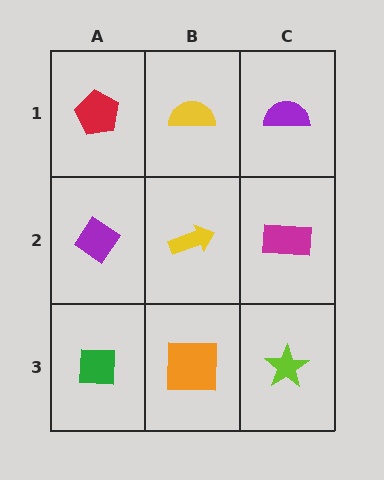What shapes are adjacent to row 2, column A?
A red pentagon (row 1, column A), a green square (row 3, column A), a yellow arrow (row 2, column B).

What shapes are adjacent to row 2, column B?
A yellow semicircle (row 1, column B), an orange square (row 3, column B), a purple diamond (row 2, column A), a magenta rectangle (row 2, column C).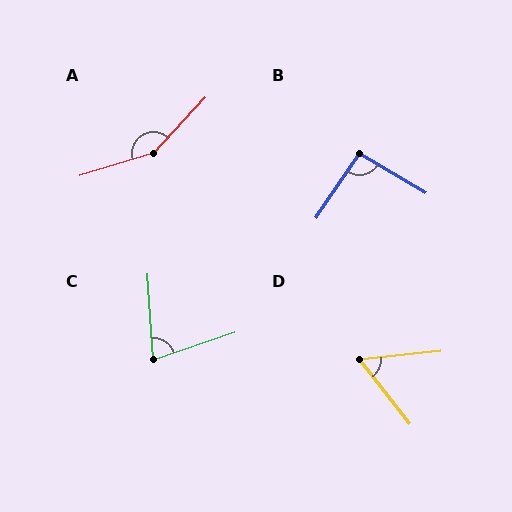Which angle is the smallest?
D, at approximately 58 degrees.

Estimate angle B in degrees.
Approximately 93 degrees.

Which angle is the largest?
A, at approximately 150 degrees.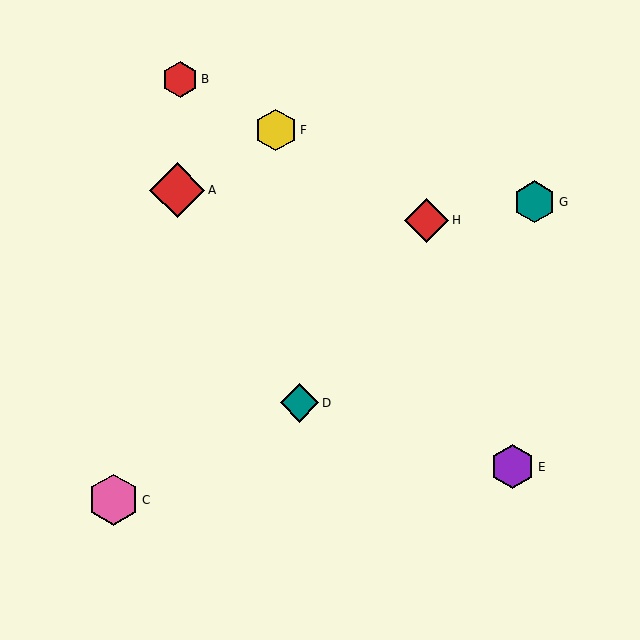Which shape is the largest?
The red diamond (labeled A) is the largest.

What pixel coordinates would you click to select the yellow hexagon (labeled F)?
Click at (276, 130) to select the yellow hexagon F.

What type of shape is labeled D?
Shape D is a teal diamond.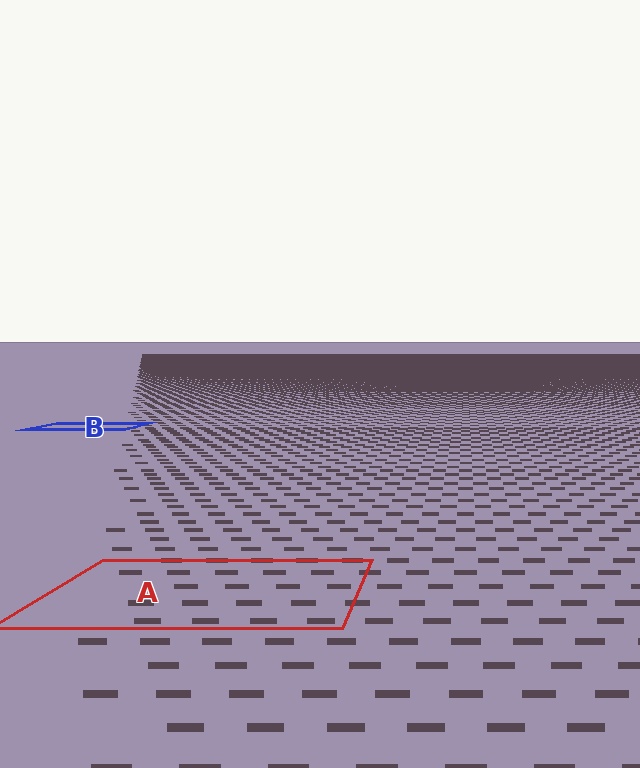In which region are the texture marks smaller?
The texture marks are smaller in region B, because it is farther away.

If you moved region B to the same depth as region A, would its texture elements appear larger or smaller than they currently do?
They would appear larger. At a closer depth, the same texture elements are projected at a bigger on-screen size.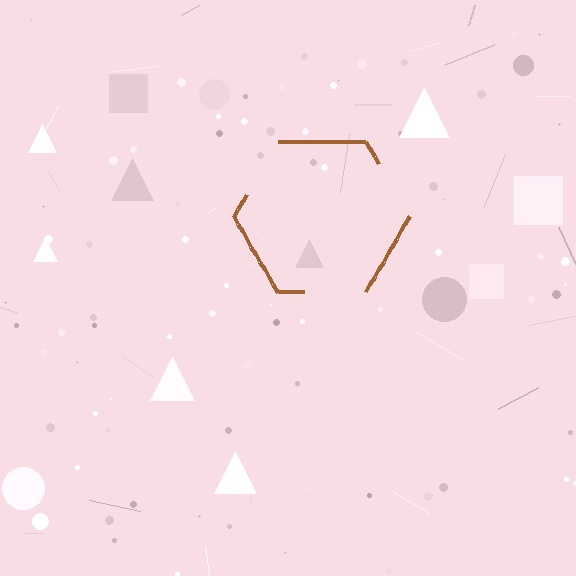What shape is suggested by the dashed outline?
The dashed outline suggests a hexagon.